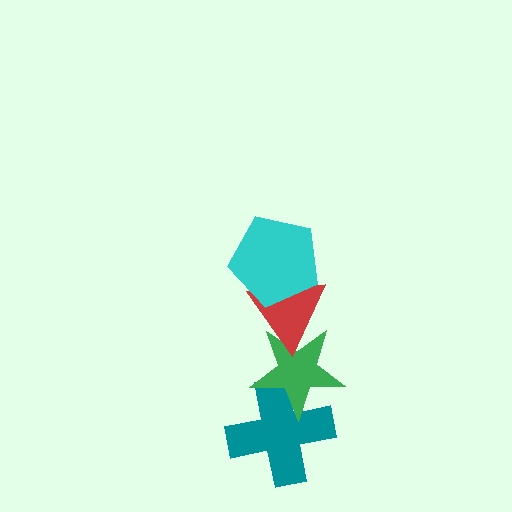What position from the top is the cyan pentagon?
The cyan pentagon is 1st from the top.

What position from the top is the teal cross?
The teal cross is 4th from the top.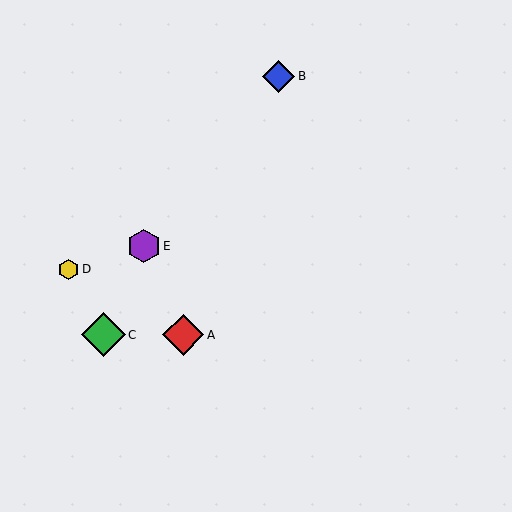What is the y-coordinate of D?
Object D is at y≈269.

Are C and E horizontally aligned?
No, C is at y≈335 and E is at y≈246.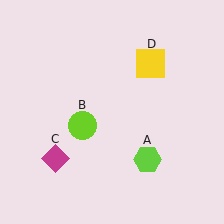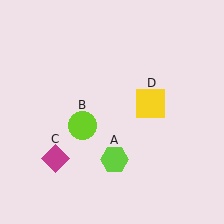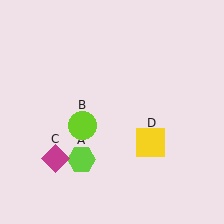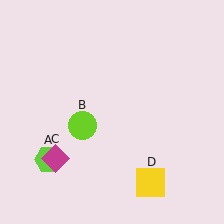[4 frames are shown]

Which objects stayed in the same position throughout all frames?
Lime circle (object B) and magenta diamond (object C) remained stationary.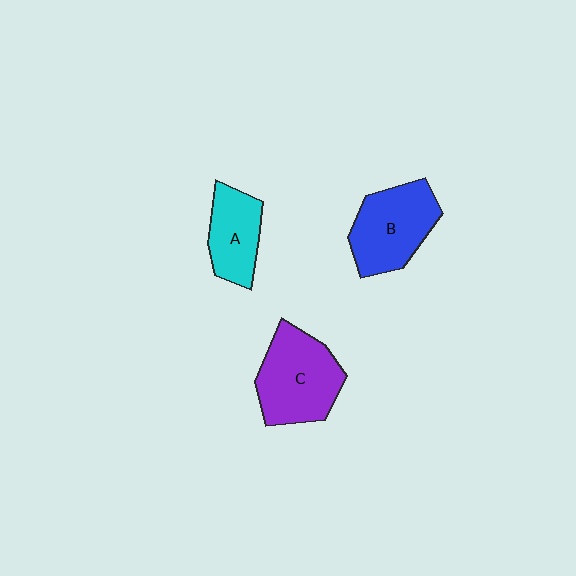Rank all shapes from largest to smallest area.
From largest to smallest: C (purple), B (blue), A (cyan).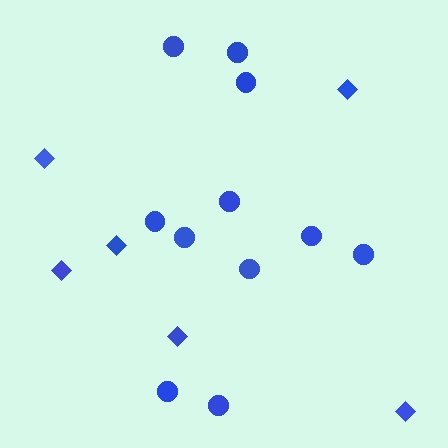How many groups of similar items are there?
There are 2 groups: one group of circles (11) and one group of diamonds (6).